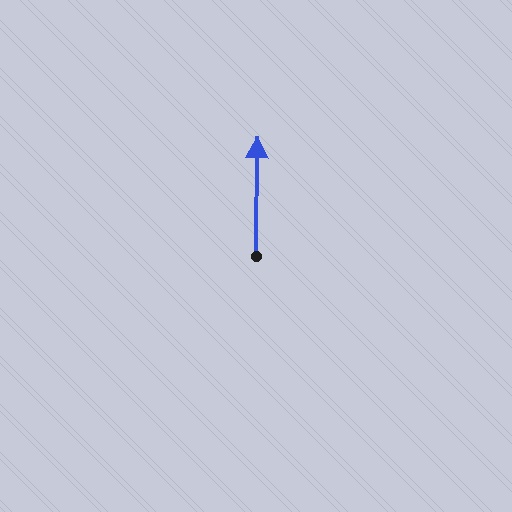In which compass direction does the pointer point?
North.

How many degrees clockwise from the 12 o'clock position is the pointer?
Approximately 1 degrees.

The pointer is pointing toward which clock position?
Roughly 12 o'clock.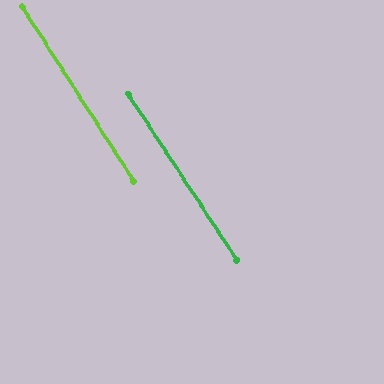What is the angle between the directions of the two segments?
Approximately 1 degree.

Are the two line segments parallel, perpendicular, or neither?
Parallel — their directions differ by only 0.5°.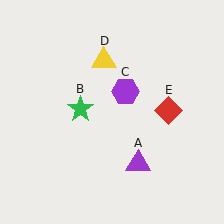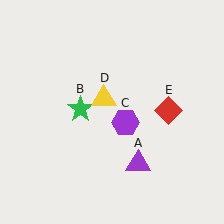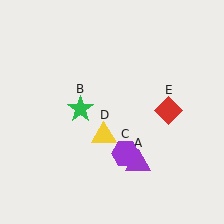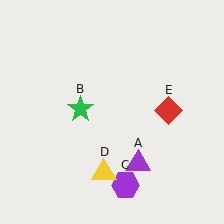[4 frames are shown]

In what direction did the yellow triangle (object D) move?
The yellow triangle (object D) moved down.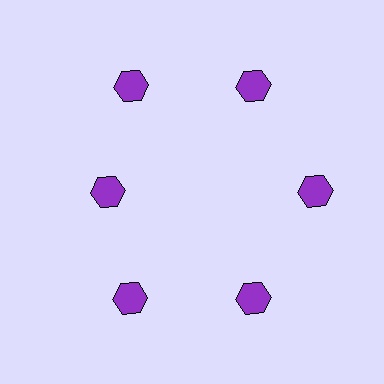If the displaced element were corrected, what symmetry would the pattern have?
It would have 6-fold rotational symmetry — the pattern would map onto itself every 60 degrees.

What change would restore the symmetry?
The symmetry would be restored by moving it outward, back onto the ring so that all 6 hexagons sit at equal angles and equal distance from the center.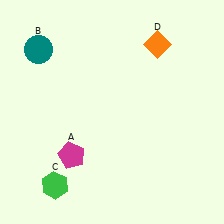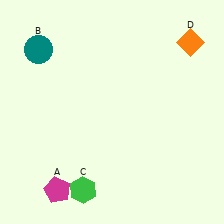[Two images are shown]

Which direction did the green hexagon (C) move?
The green hexagon (C) moved right.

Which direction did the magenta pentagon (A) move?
The magenta pentagon (A) moved down.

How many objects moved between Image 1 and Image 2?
3 objects moved between the two images.